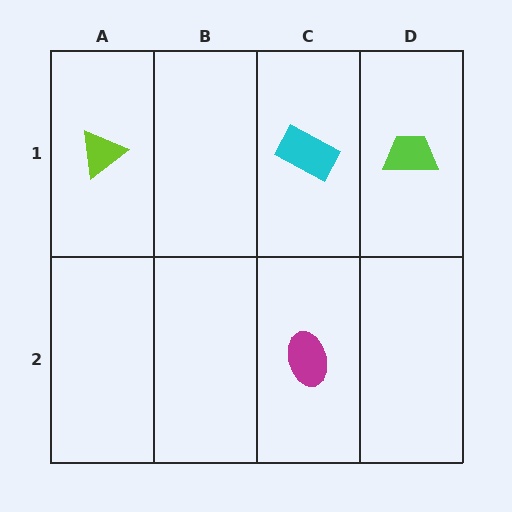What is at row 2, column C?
A magenta ellipse.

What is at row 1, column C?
A cyan rectangle.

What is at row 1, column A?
A lime triangle.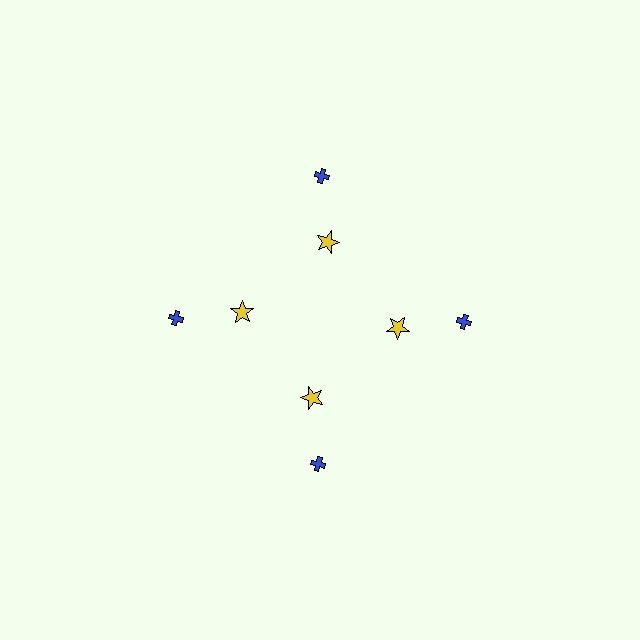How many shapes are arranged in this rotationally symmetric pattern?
There are 8 shapes, arranged in 4 groups of 2.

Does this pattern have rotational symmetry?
Yes, this pattern has 4-fold rotational symmetry. It looks the same after rotating 90 degrees around the center.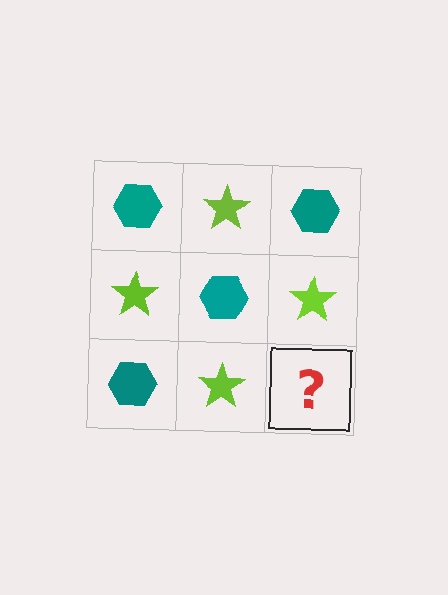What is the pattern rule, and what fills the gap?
The rule is that it alternates teal hexagon and lime star in a checkerboard pattern. The gap should be filled with a teal hexagon.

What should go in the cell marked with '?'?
The missing cell should contain a teal hexagon.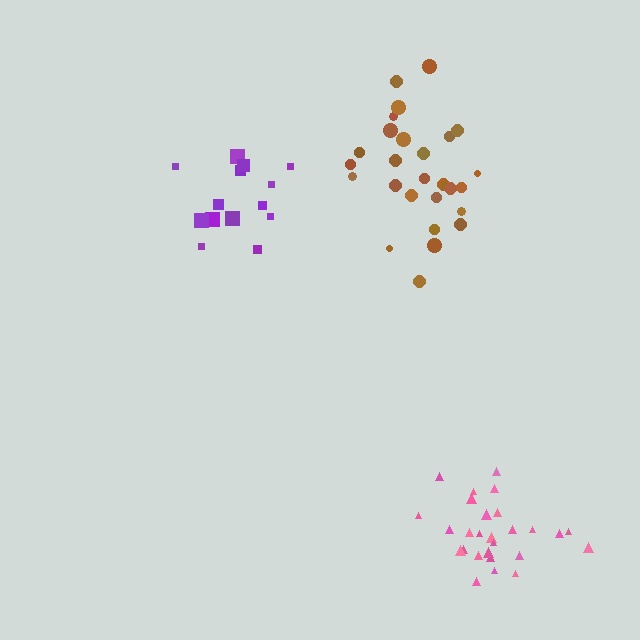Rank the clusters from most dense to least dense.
pink, purple, brown.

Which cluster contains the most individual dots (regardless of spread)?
Brown (29).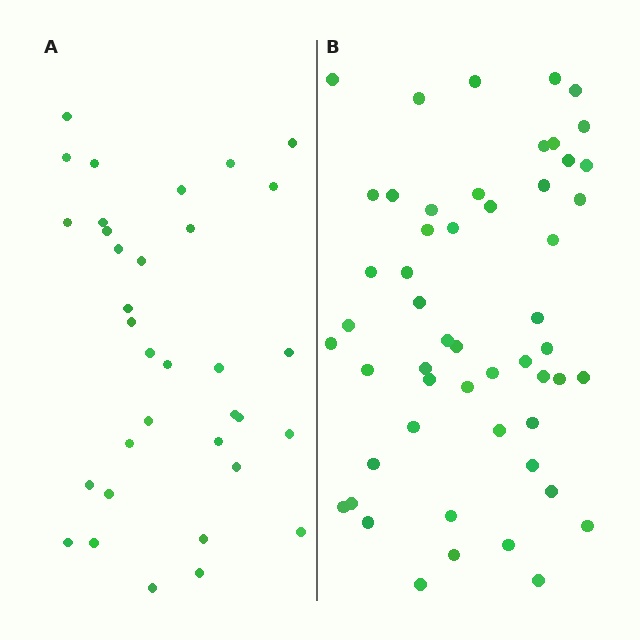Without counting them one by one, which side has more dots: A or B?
Region B (the right region) has more dots.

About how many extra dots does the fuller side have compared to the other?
Region B has approximately 20 more dots than region A.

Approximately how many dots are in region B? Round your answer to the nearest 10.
About 50 dots. (The exact count is 53, which rounds to 50.)